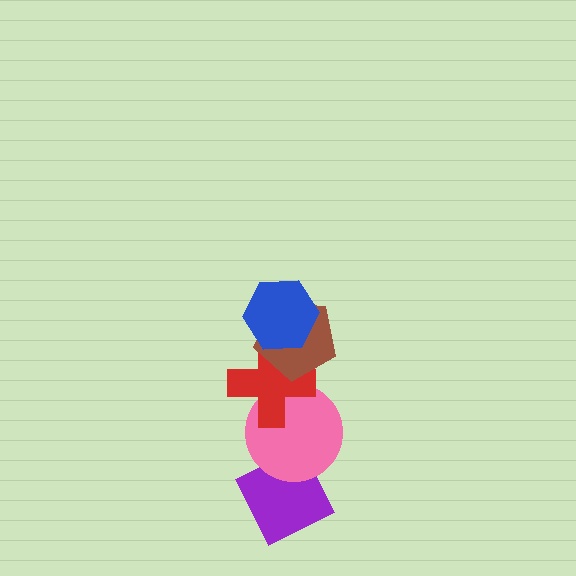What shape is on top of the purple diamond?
The pink circle is on top of the purple diamond.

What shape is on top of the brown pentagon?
The blue hexagon is on top of the brown pentagon.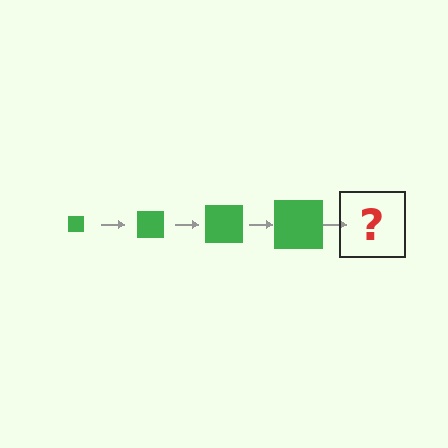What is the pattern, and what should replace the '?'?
The pattern is that the square gets progressively larger each step. The '?' should be a green square, larger than the previous one.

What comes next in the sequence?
The next element should be a green square, larger than the previous one.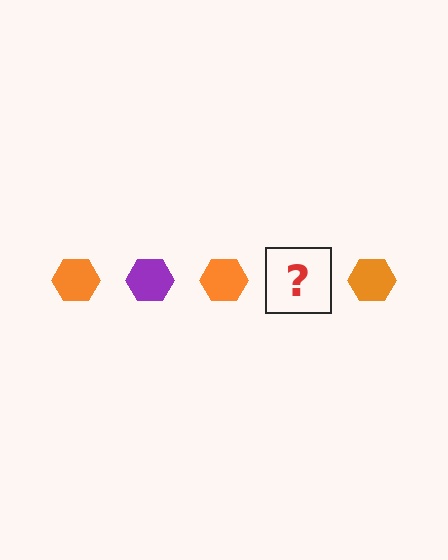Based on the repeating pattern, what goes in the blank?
The blank should be a purple hexagon.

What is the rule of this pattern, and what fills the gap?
The rule is that the pattern cycles through orange, purple hexagons. The gap should be filled with a purple hexagon.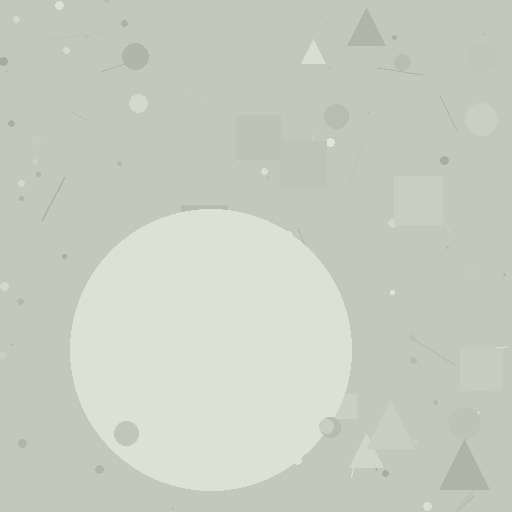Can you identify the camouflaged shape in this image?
The camouflaged shape is a circle.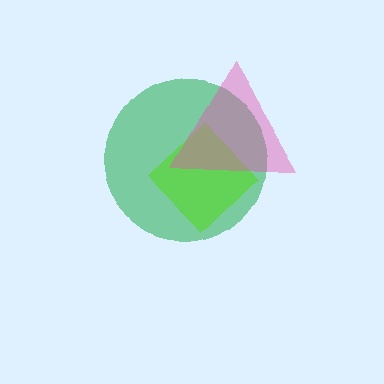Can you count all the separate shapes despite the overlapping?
Yes, there are 3 separate shapes.